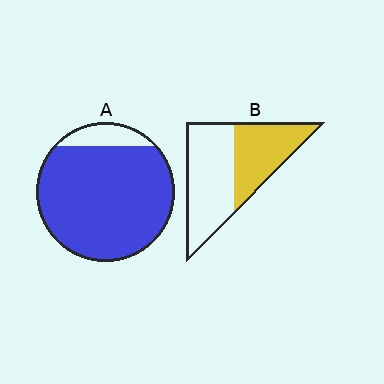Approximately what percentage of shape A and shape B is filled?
A is approximately 90% and B is approximately 45%.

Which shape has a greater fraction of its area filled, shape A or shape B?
Shape A.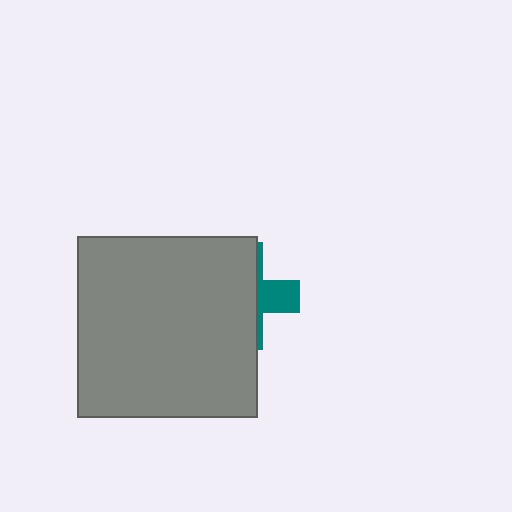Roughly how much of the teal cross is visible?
A small part of it is visible (roughly 31%).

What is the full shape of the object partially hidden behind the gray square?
The partially hidden object is a teal cross.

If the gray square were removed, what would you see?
You would see the complete teal cross.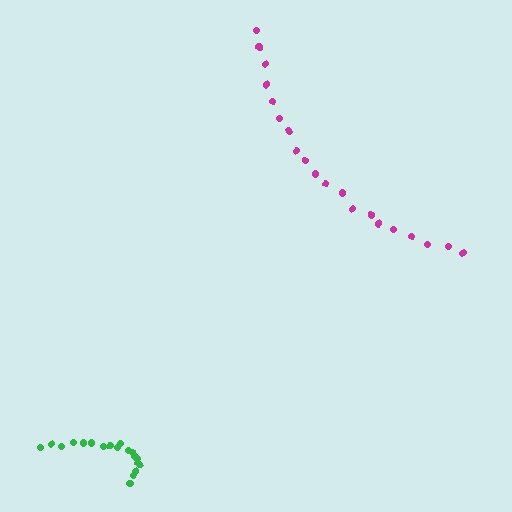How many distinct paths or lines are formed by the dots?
There are 2 distinct paths.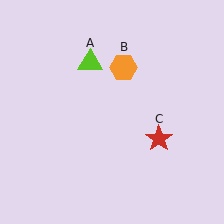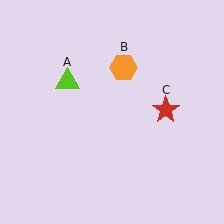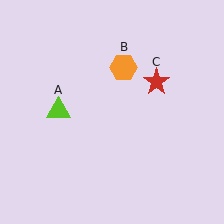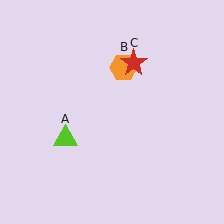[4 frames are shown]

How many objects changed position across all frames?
2 objects changed position: lime triangle (object A), red star (object C).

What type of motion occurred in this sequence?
The lime triangle (object A), red star (object C) rotated counterclockwise around the center of the scene.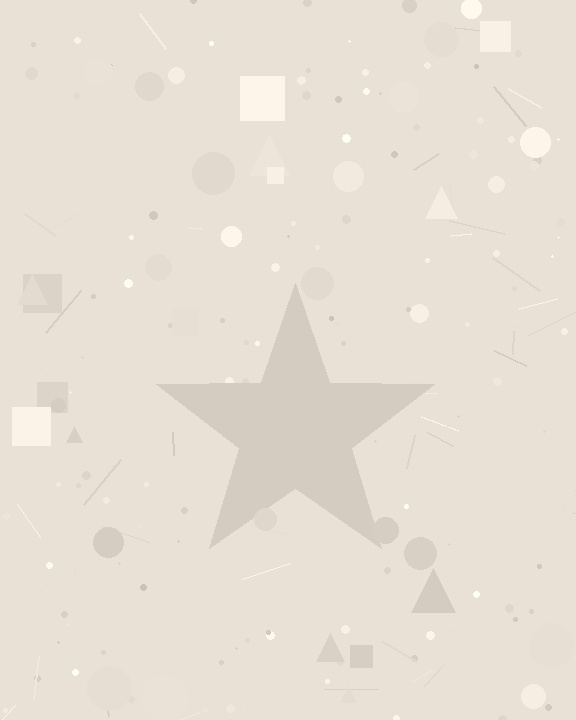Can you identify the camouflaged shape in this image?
The camouflaged shape is a star.